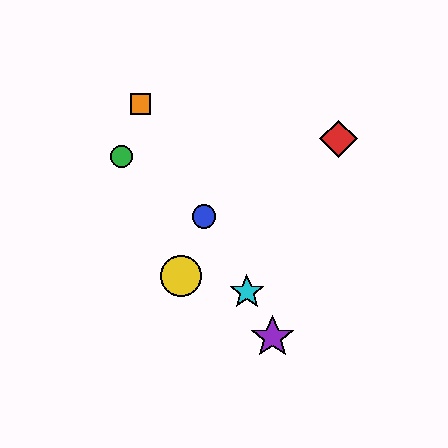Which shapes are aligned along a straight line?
The blue circle, the purple star, the orange square, the cyan star are aligned along a straight line.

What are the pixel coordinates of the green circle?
The green circle is at (122, 156).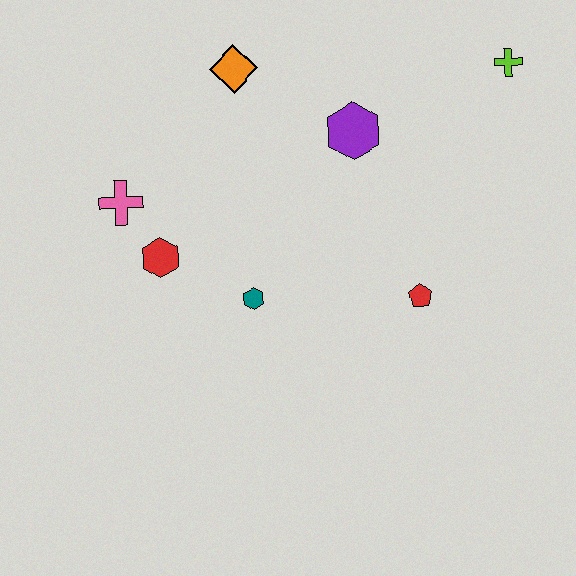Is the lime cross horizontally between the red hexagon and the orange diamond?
No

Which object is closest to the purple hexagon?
The orange diamond is closest to the purple hexagon.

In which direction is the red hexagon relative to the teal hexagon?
The red hexagon is to the left of the teal hexagon.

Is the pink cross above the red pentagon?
Yes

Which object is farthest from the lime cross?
The pink cross is farthest from the lime cross.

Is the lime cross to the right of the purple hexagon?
Yes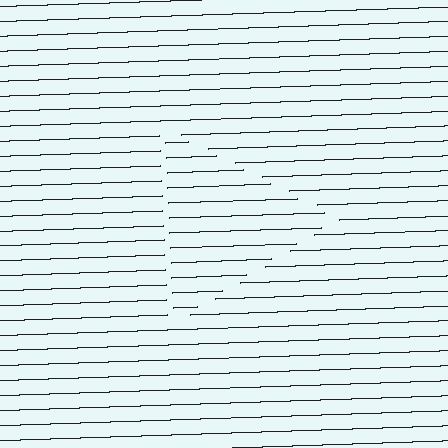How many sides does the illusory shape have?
3 sides — the line-ends trace a triangle.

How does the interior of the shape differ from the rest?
The interior of the shape contains the same grating, shifted by half a period — the contour is defined by the phase discontinuity where line-ends from the inner and outer gratings abut.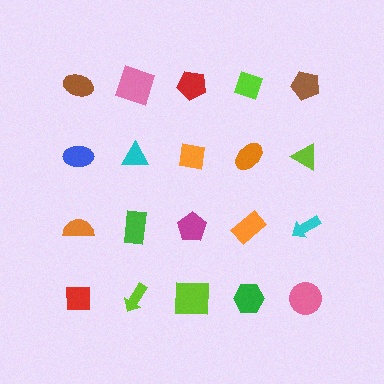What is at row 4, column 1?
A red square.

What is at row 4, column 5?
A pink circle.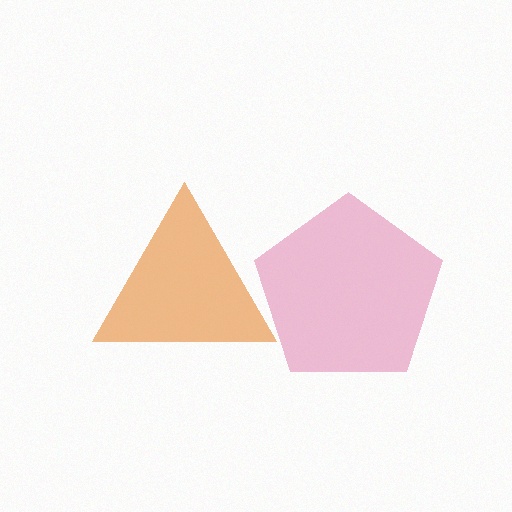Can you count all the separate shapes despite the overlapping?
Yes, there are 2 separate shapes.